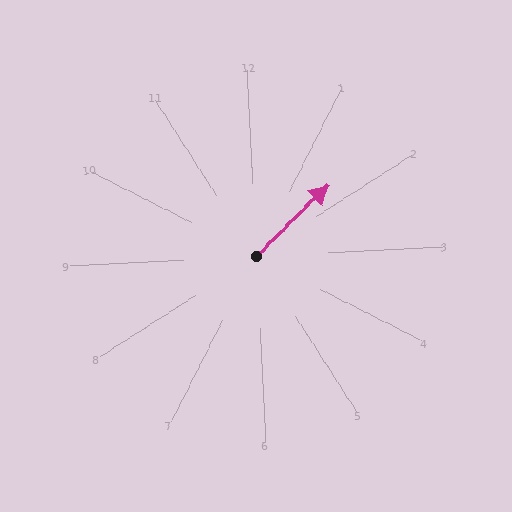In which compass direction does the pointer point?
Northeast.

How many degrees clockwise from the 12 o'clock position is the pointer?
Approximately 48 degrees.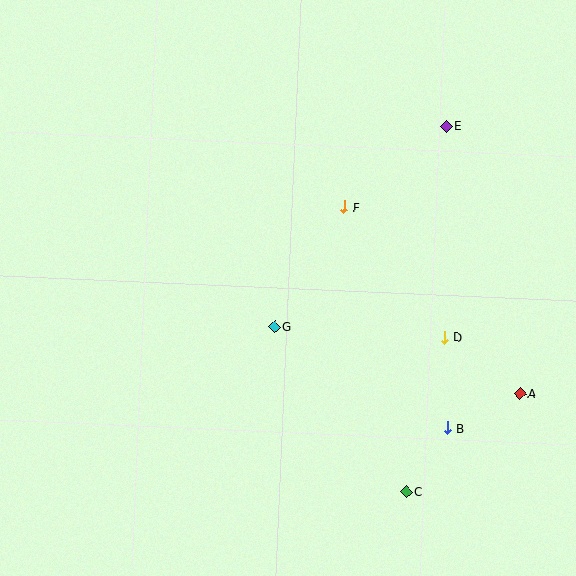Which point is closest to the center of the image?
Point G at (275, 327) is closest to the center.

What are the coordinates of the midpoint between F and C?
The midpoint between F and C is at (376, 349).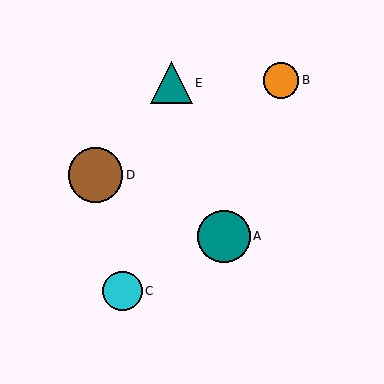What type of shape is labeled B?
Shape B is an orange circle.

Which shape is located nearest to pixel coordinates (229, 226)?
The teal circle (labeled A) at (224, 236) is nearest to that location.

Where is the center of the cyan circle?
The center of the cyan circle is at (122, 291).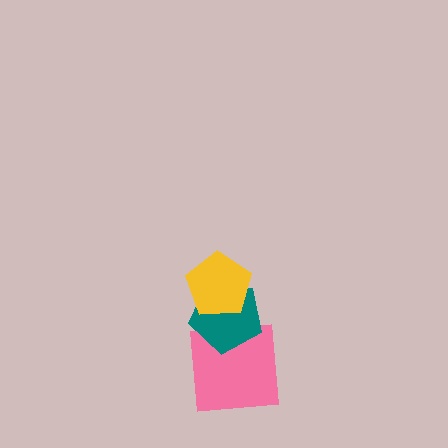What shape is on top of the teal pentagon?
The yellow pentagon is on top of the teal pentagon.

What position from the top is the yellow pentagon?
The yellow pentagon is 1st from the top.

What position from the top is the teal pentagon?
The teal pentagon is 2nd from the top.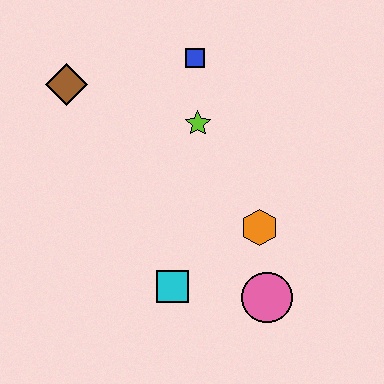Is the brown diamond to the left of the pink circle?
Yes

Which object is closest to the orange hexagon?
The pink circle is closest to the orange hexagon.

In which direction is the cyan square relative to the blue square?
The cyan square is below the blue square.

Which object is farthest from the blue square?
The pink circle is farthest from the blue square.